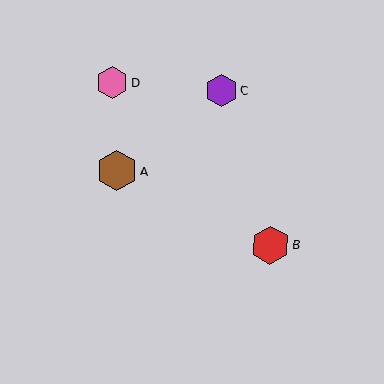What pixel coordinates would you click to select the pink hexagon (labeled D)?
Click at (112, 83) to select the pink hexagon D.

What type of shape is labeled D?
Shape D is a pink hexagon.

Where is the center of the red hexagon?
The center of the red hexagon is at (270, 245).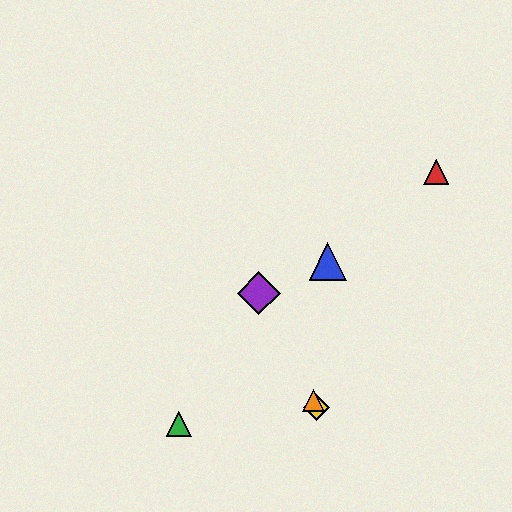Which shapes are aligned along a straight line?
The yellow diamond, the purple diamond, the orange triangle are aligned along a straight line.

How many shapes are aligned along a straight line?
3 shapes (the yellow diamond, the purple diamond, the orange triangle) are aligned along a straight line.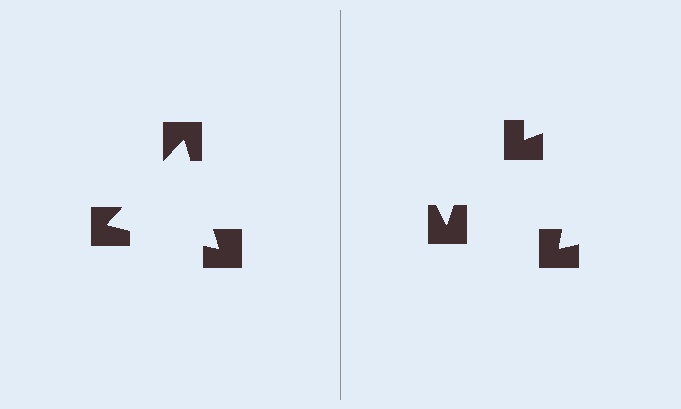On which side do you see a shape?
An illusory triangle appears on the left side. On the right side the wedge cuts are rotated, so no coherent shape forms.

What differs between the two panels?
The notched squares are positioned identically on both sides; only the wedge orientations differ. On the left they align to a triangle; on the right they are misaligned.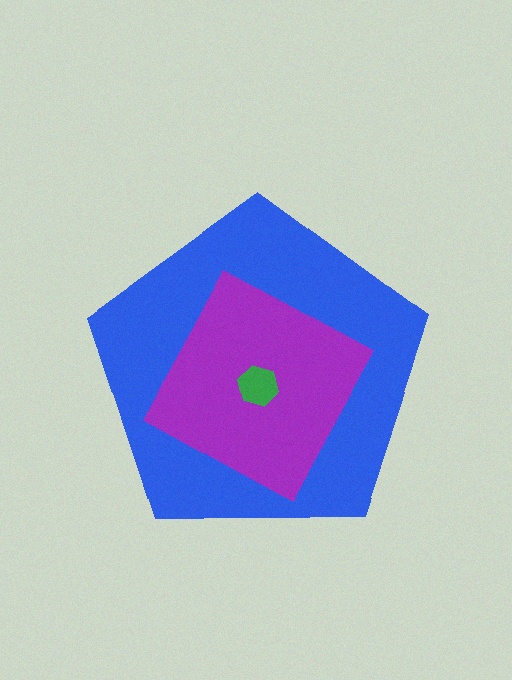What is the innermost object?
The green hexagon.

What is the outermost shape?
The blue pentagon.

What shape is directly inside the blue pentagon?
The purple square.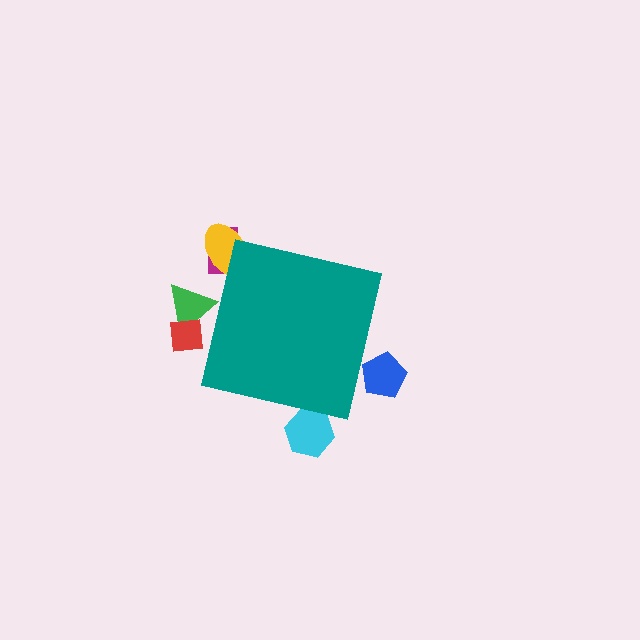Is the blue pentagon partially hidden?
Yes, the blue pentagon is partially hidden behind the teal square.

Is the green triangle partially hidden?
Yes, the green triangle is partially hidden behind the teal square.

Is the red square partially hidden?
Yes, the red square is partially hidden behind the teal square.